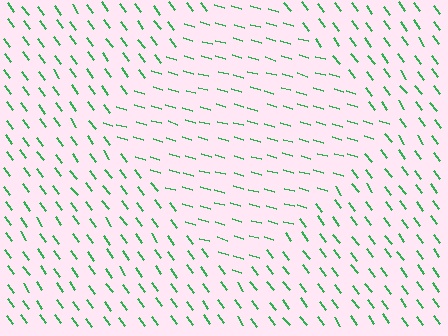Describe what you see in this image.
The image is filled with small green line segments. A diamond region in the image has lines oriented differently from the surrounding lines, creating a visible texture boundary.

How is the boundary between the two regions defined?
The boundary is defined purely by a change in line orientation (approximately 37 degrees difference). All lines are the same color and thickness.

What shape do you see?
I see a diamond.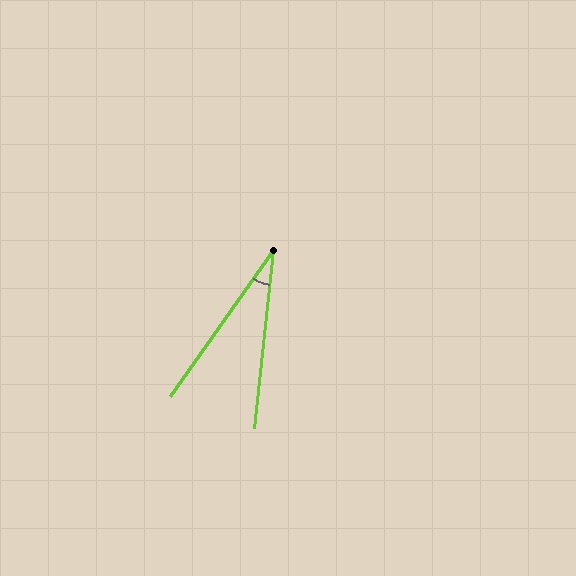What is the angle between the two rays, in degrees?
Approximately 29 degrees.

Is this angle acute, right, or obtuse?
It is acute.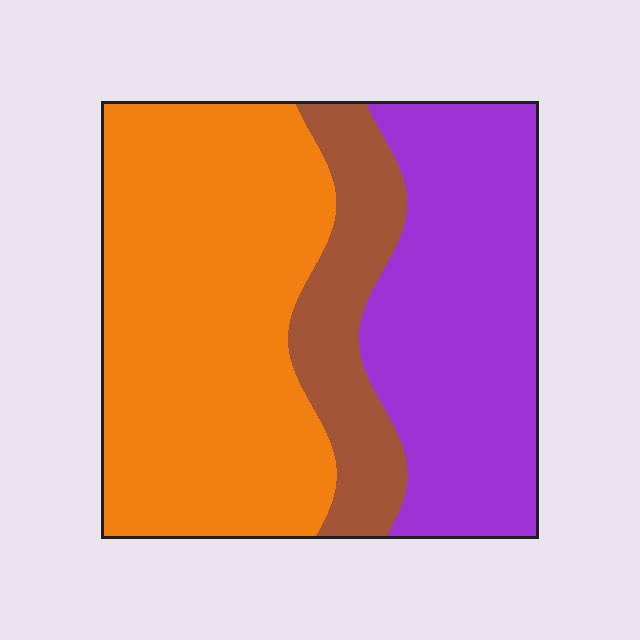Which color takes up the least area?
Brown, at roughly 15%.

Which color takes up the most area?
Orange, at roughly 50%.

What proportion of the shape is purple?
Purple covers 35% of the shape.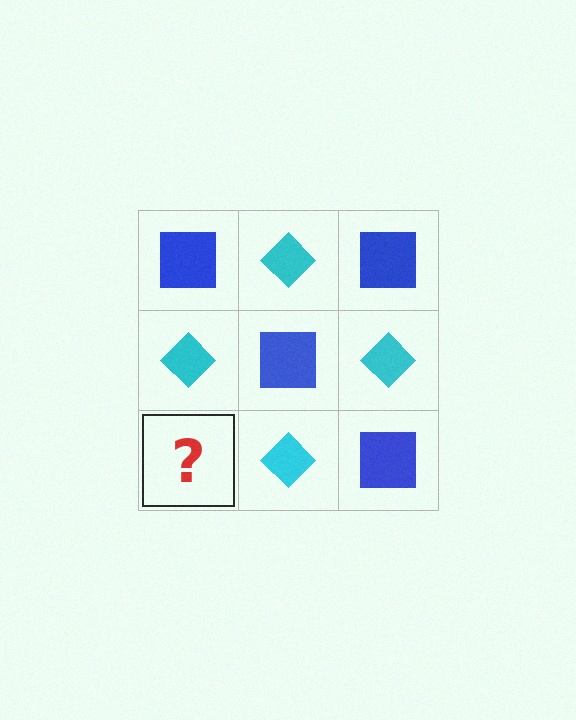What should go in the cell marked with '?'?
The missing cell should contain a blue square.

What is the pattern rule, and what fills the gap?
The rule is that it alternates blue square and cyan diamond in a checkerboard pattern. The gap should be filled with a blue square.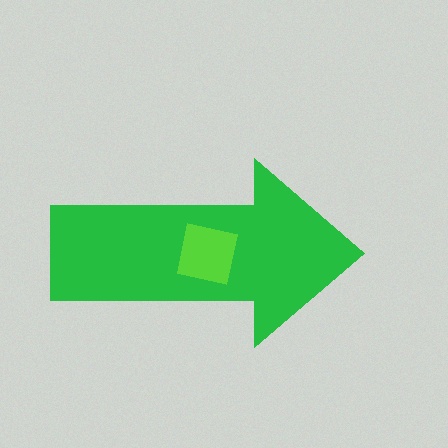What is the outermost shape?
The green arrow.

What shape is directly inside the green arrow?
The lime square.